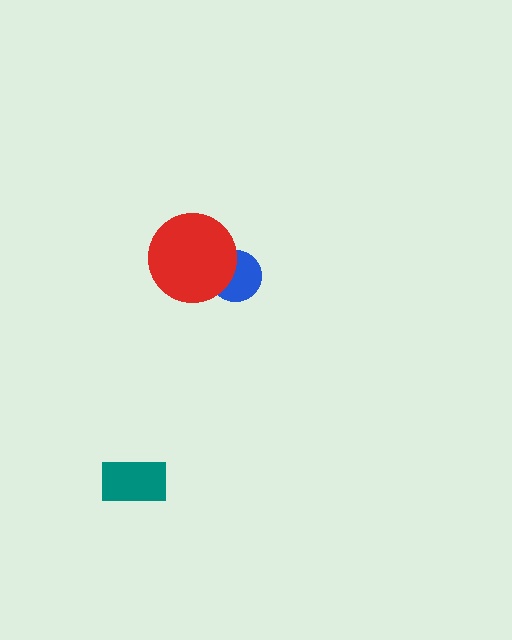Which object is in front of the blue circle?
The red circle is in front of the blue circle.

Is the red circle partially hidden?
No, no other shape covers it.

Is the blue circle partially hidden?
Yes, it is partially covered by another shape.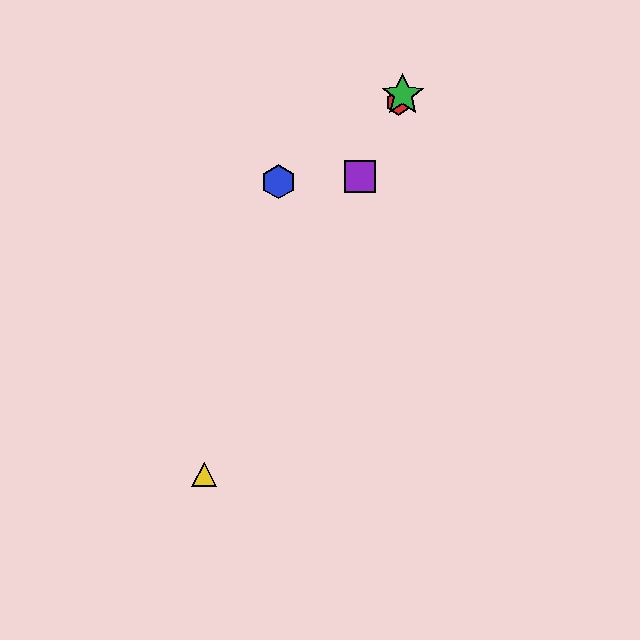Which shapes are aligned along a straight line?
The red hexagon, the green star, the yellow triangle, the purple square are aligned along a straight line.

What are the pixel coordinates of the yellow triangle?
The yellow triangle is at (204, 474).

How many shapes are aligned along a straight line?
4 shapes (the red hexagon, the green star, the yellow triangle, the purple square) are aligned along a straight line.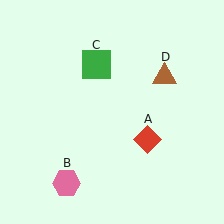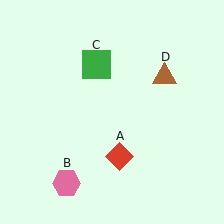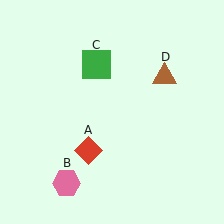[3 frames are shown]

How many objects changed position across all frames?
1 object changed position: red diamond (object A).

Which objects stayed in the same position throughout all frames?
Pink hexagon (object B) and green square (object C) and brown triangle (object D) remained stationary.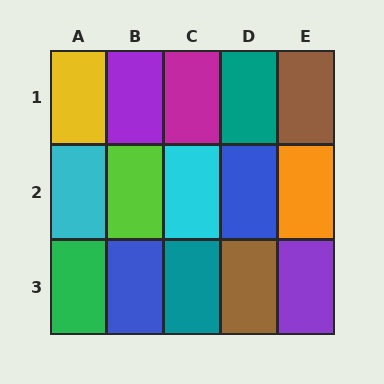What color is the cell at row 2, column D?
Blue.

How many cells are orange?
1 cell is orange.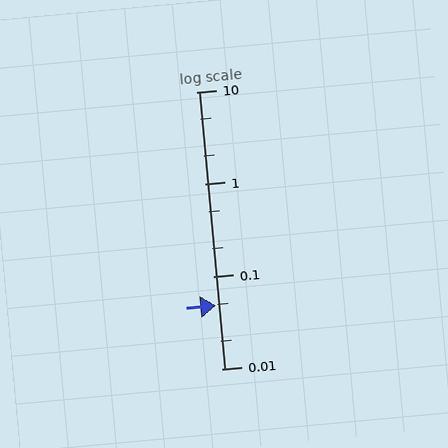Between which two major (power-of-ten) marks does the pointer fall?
The pointer is between 0.01 and 0.1.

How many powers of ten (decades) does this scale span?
The scale spans 3 decades, from 0.01 to 10.